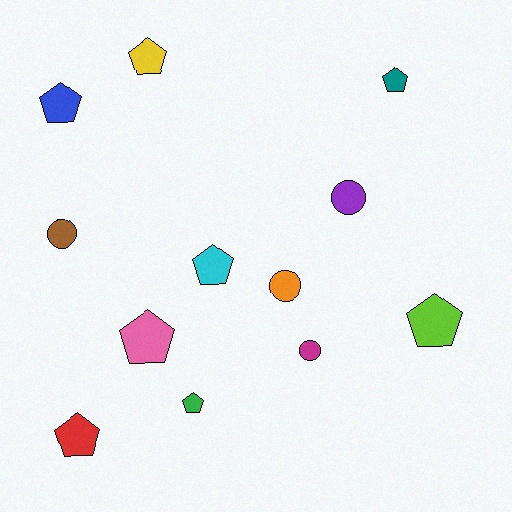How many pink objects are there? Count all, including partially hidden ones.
There is 1 pink object.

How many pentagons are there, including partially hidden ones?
There are 8 pentagons.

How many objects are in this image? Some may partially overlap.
There are 12 objects.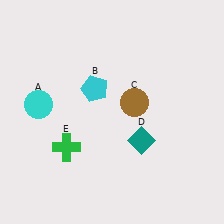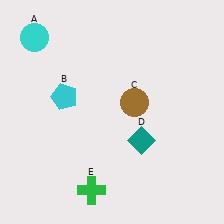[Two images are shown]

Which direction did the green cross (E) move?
The green cross (E) moved down.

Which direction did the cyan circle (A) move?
The cyan circle (A) moved up.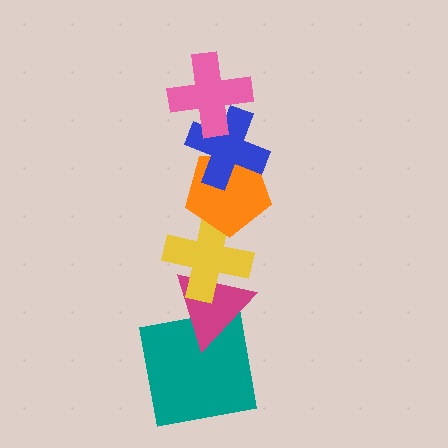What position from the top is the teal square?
The teal square is 6th from the top.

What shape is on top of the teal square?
The magenta triangle is on top of the teal square.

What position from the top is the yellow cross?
The yellow cross is 4th from the top.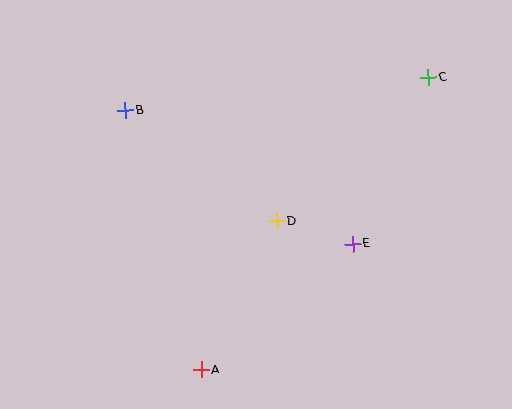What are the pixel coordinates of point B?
Point B is at (126, 111).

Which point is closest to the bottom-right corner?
Point E is closest to the bottom-right corner.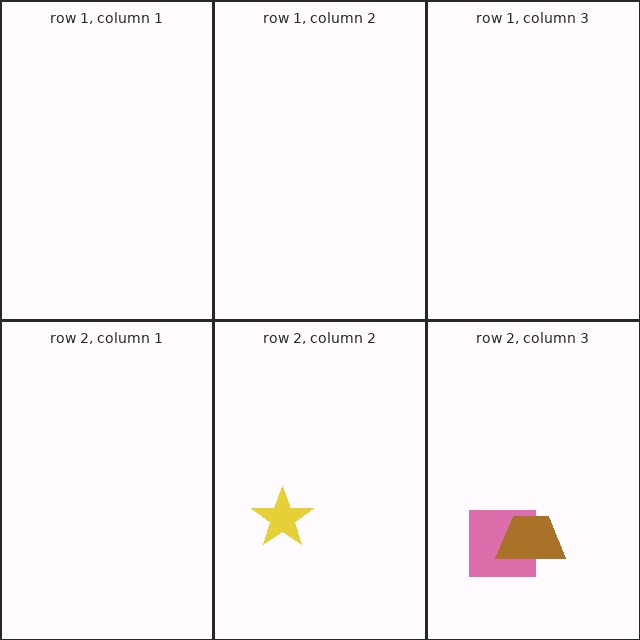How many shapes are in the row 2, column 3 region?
2.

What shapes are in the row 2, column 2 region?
The yellow star.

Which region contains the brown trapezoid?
The row 2, column 3 region.